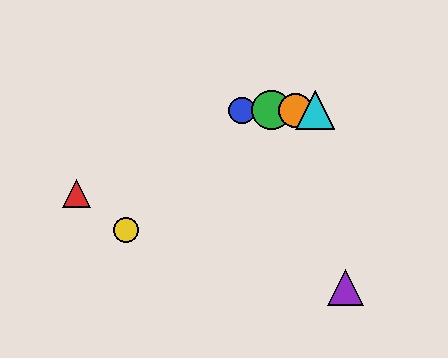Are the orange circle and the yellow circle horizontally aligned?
No, the orange circle is at y≈110 and the yellow circle is at y≈230.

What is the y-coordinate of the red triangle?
The red triangle is at y≈193.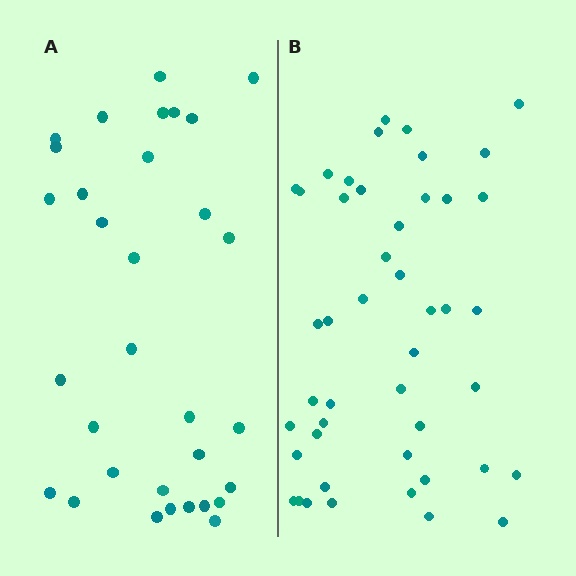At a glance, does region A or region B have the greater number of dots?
Region B (the right region) has more dots.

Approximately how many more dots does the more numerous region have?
Region B has approximately 15 more dots than region A.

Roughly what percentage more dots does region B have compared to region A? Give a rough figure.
About 45% more.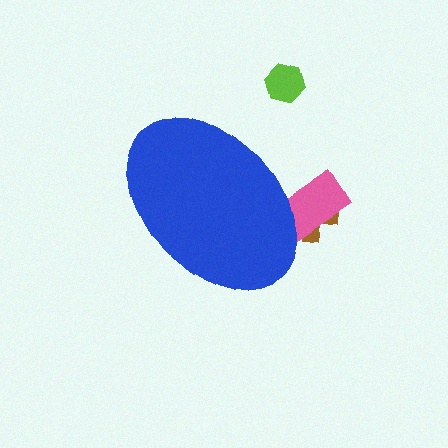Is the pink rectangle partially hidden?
Yes, the pink rectangle is partially hidden behind the blue ellipse.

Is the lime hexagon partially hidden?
No, the lime hexagon is fully visible.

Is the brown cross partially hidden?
Yes, the brown cross is partially hidden behind the blue ellipse.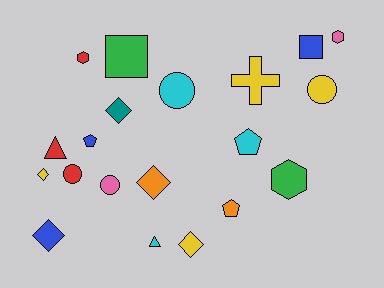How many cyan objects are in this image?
There are 3 cyan objects.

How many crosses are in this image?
There is 1 cross.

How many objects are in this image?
There are 20 objects.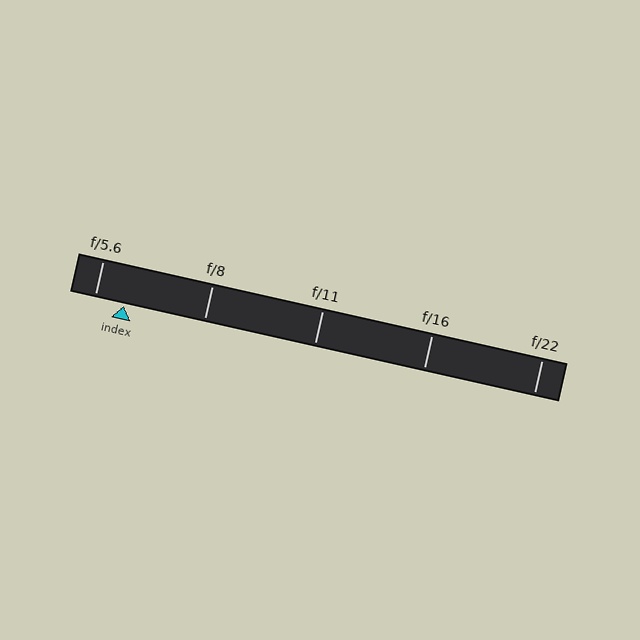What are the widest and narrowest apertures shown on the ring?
The widest aperture shown is f/5.6 and the narrowest is f/22.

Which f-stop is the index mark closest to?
The index mark is closest to f/5.6.